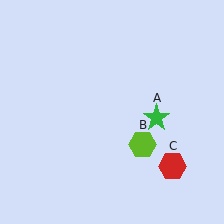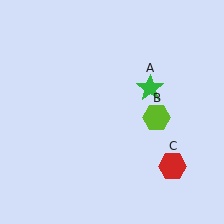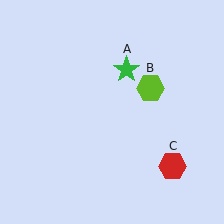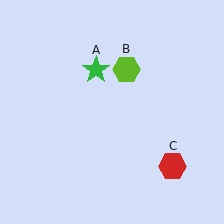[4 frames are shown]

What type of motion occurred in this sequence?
The green star (object A), lime hexagon (object B) rotated counterclockwise around the center of the scene.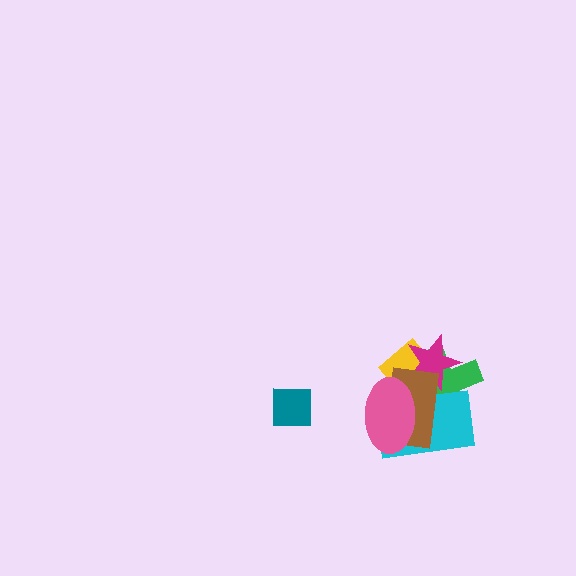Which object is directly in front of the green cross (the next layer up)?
The cyan rectangle is directly in front of the green cross.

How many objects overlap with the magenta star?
4 objects overlap with the magenta star.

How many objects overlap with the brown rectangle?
5 objects overlap with the brown rectangle.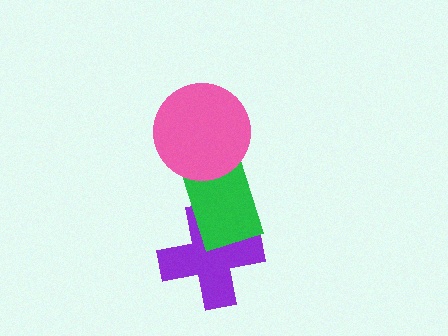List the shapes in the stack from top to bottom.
From top to bottom: the pink circle, the green rectangle, the purple cross.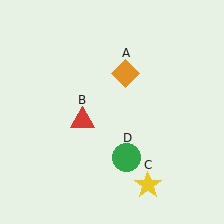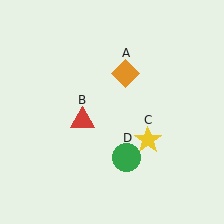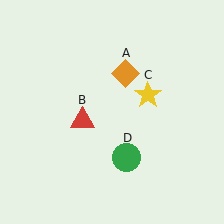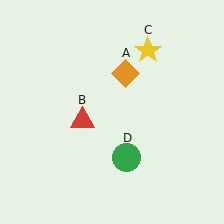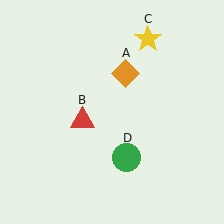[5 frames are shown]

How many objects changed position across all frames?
1 object changed position: yellow star (object C).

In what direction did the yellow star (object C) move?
The yellow star (object C) moved up.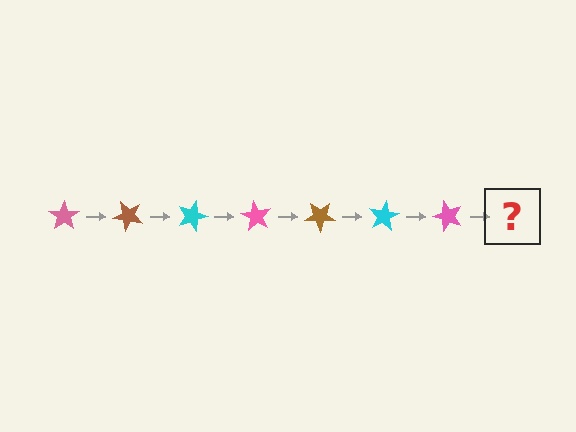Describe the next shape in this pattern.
It should be a brown star, rotated 315 degrees from the start.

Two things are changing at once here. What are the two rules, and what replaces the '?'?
The two rules are that it rotates 45 degrees each step and the color cycles through pink, brown, and cyan. The '?' should be a brown star, rotated 315 degrees from the start.